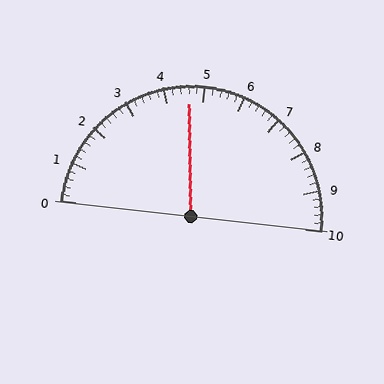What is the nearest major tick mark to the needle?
The nearest major tick mark is 5.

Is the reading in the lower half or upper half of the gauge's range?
The reading is in the lower half of the range (0 to 10).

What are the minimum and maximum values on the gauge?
The gauge ranges from 0 to 10.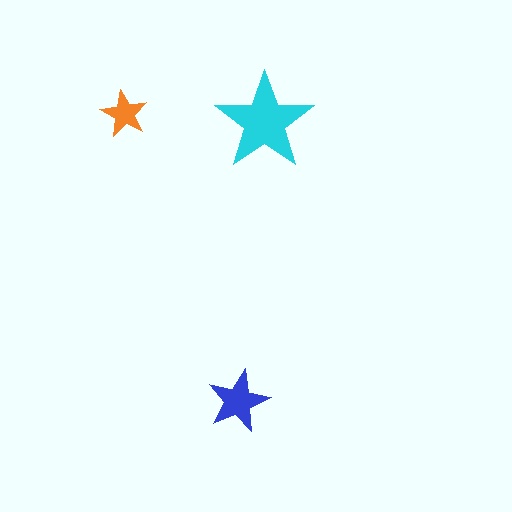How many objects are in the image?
There are 3 objects in the image.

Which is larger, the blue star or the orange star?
The blue one.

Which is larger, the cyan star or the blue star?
The cyan one.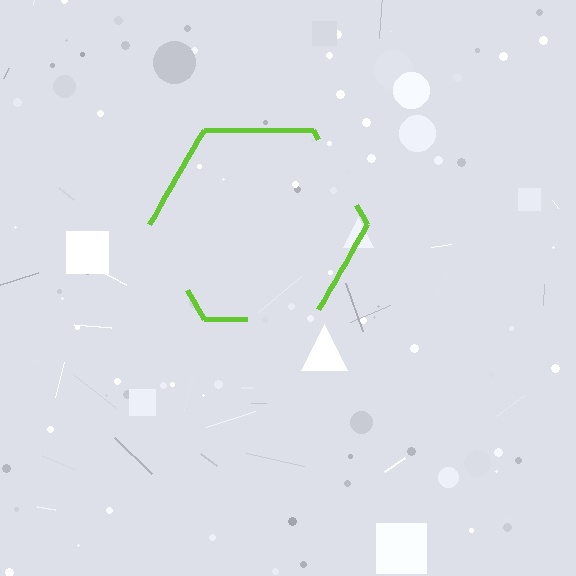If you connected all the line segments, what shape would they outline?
They would outline a hexagon.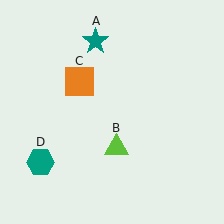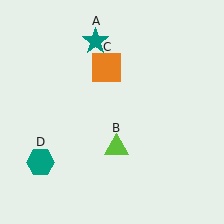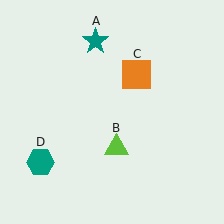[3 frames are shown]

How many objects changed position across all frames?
1 object changed position: orange square (object C).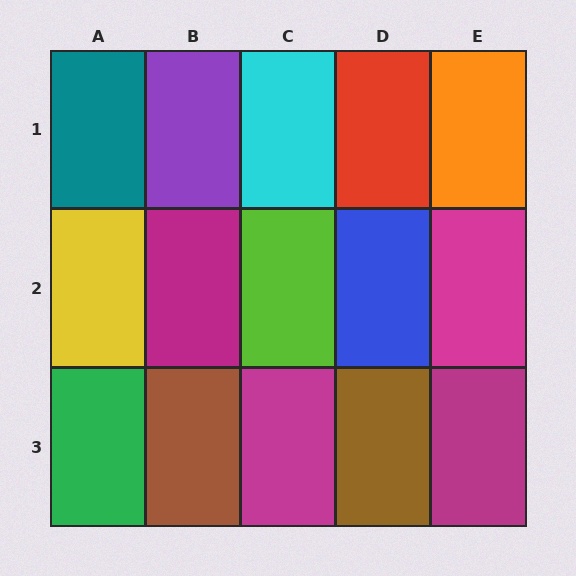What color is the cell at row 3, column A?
Green.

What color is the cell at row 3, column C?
Magenta.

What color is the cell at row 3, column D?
Brown.